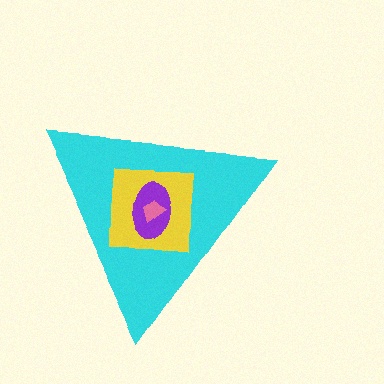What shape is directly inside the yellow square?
The purple ellipse.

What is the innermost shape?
The pink trapezoid.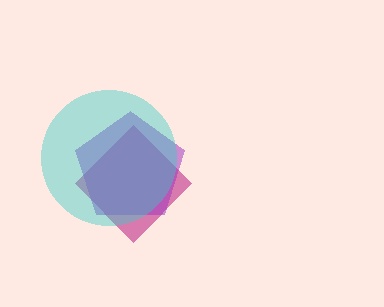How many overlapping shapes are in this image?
There are 3 overlapping shapes in the image.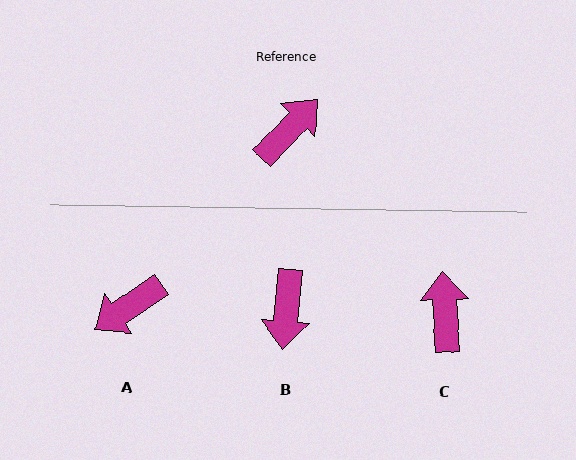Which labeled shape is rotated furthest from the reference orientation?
A, about 168 degrees away.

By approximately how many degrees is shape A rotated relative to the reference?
Approximately 168 degrees counter-clockwise.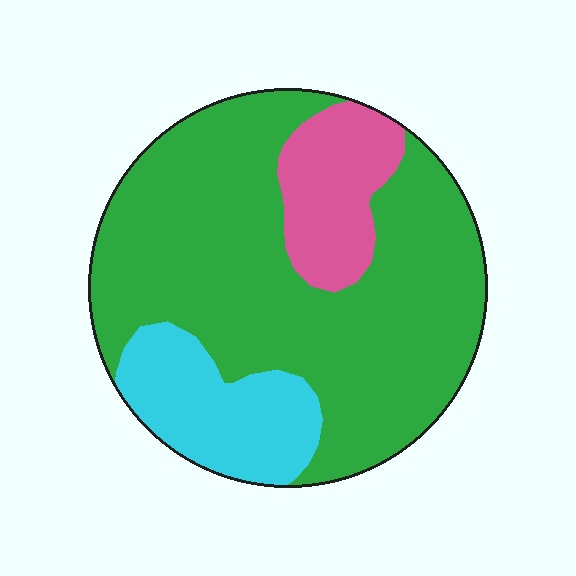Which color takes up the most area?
Green, at roughly 70%.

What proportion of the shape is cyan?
Cyan takes up about one sixth (1/6) of the shape.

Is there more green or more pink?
Green.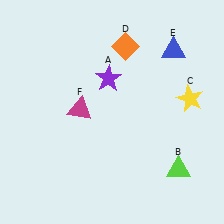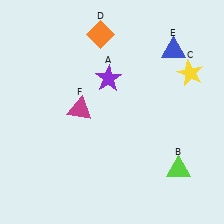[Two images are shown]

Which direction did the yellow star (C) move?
The yellow star (C) moved up.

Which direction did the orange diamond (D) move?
The orange diamond (D) moved left.